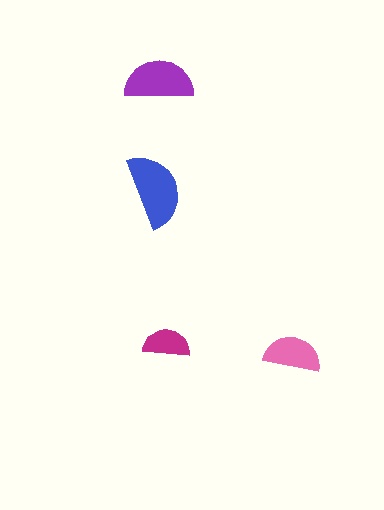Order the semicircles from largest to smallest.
the blue one, the purple one, the pink one, the magenta one.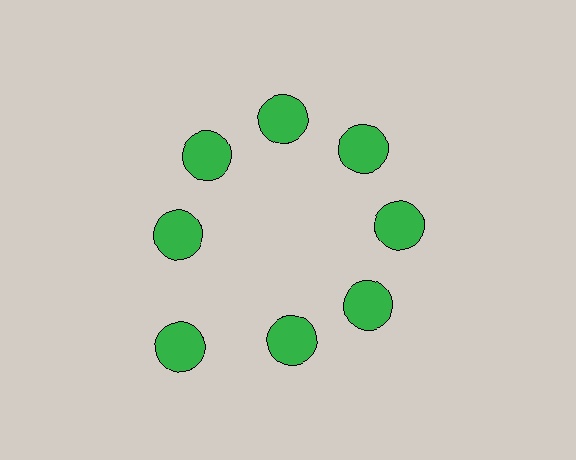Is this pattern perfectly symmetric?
No. The 8 green circles are arranged in a ring, but one element near the 8 o'clock position is pushed outward from the center, breaking the 8-fold rotational symmetry.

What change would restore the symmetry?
The symmetry would be restored by moving it inward, back onto the ring so that all 8 circles sit at equal angles and equal distance from the center.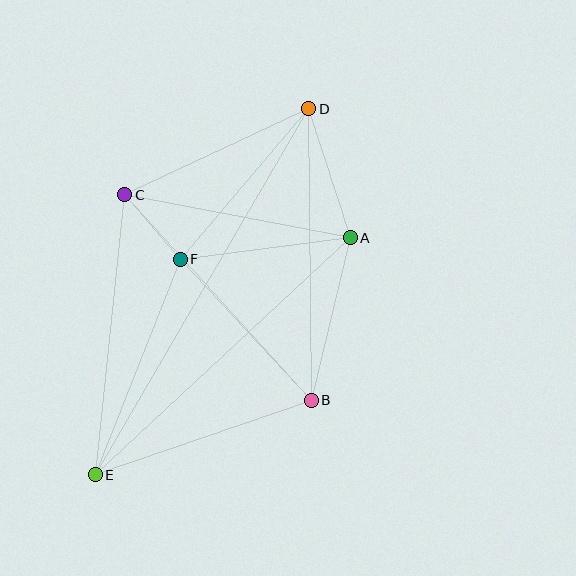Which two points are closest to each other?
Points C and F are closest to each other.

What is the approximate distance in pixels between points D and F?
The distance between D and F is approximately 198 pixels.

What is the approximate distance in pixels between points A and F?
The distance between A and F is approximately 172 pixels.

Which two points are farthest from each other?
Points D and E are farthest from each other.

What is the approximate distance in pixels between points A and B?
The distance between A and B is approximately 167 pixels.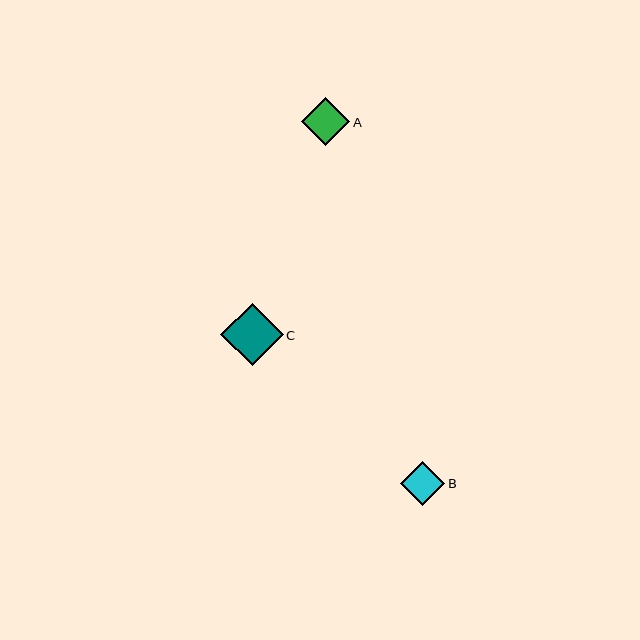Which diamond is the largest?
Diamond C is the largest with a size of approximately 63 pixels.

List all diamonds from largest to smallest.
From largest to smallest: C, A, B.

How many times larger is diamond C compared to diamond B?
Diamond C is approximately 1.4 times the size of diamond B.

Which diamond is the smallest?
Diamond B is the smallest with a size of approximately 44 pixels.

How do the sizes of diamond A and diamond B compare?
Diamond A and diamond B are approximately the same size.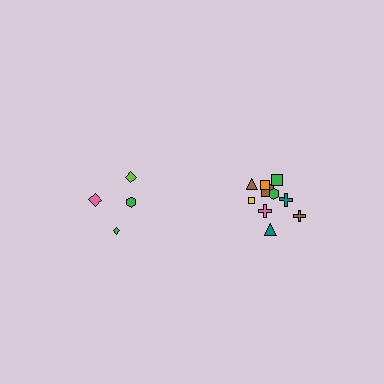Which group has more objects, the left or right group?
The right group.